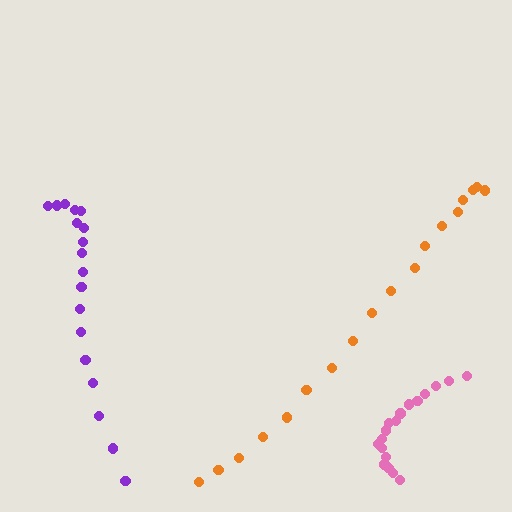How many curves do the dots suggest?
There are 3 distinct paths.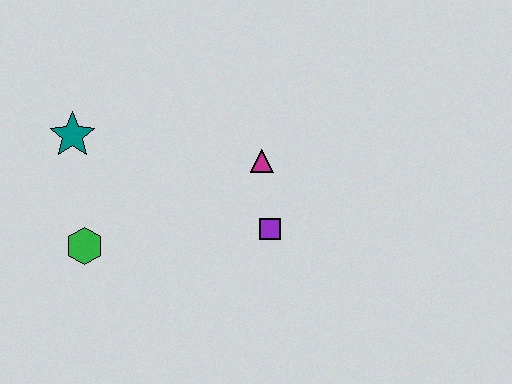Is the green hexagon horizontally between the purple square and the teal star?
Yes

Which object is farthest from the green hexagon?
The magenta triangle is farthest from the green hexagon.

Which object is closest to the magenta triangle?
The purple square is closest to the magenta triangle.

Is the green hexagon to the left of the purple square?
Yes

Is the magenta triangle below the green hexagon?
No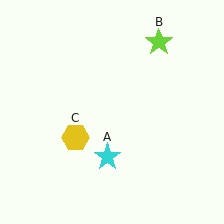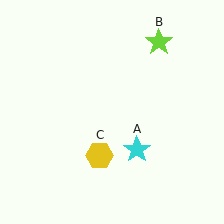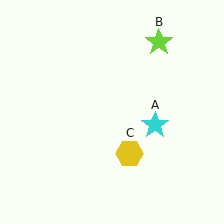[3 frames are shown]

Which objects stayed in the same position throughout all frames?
Lime star (object B) remained stationary.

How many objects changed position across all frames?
2 objects changed position: cyan star (object A), yellow hexagon (object C).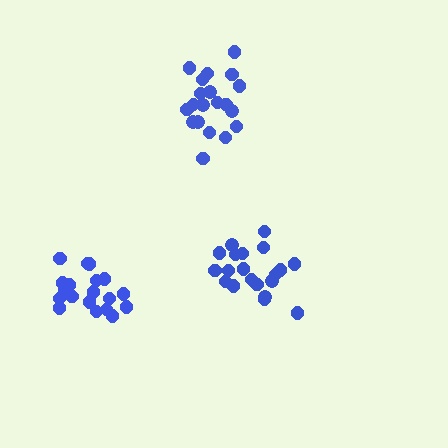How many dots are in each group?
Group 1: 20 dots, Group 2: 20 dots, Group 3: 19 dots (59 total).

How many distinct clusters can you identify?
There are 3 distinct clusters.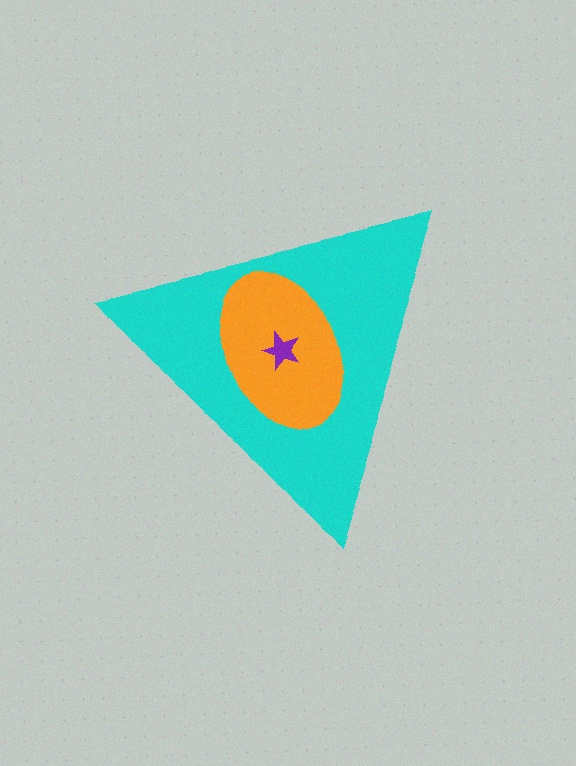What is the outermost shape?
The cyan triangle.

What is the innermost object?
The purple star.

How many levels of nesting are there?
3.